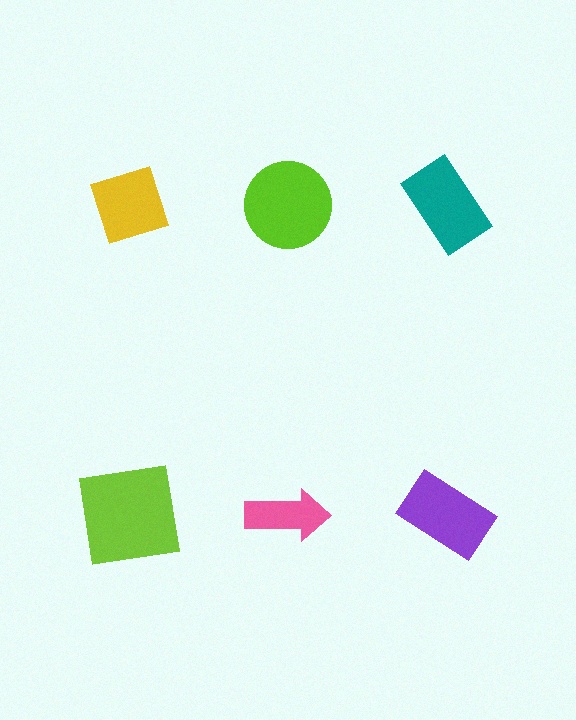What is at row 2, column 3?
A purple rectangle.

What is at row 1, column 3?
A teal rectangle.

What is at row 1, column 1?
A yellow diamond.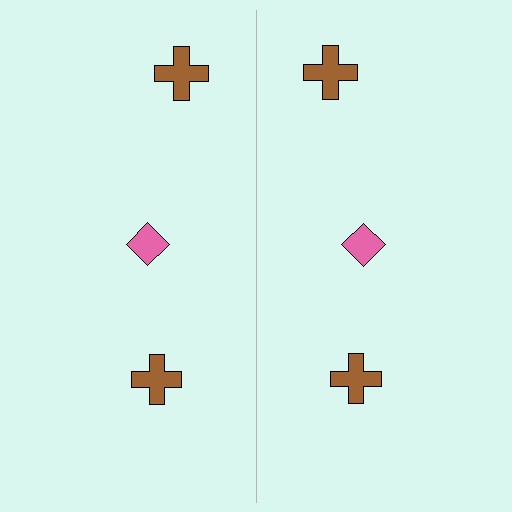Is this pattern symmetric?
Yes, this pattern has bilateral (reflection) symmetry.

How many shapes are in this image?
There are 6 shapes in this image.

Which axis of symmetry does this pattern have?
The pattern has a vertical axis of symmetry running through the center of the image.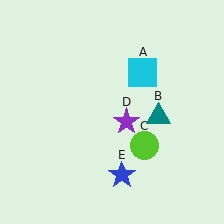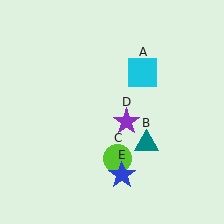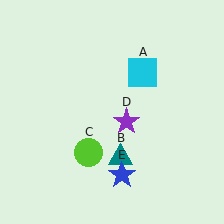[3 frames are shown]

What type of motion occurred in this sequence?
The teal triangle (object B), lime circle (object C) rotated clockwise around the center of the scene.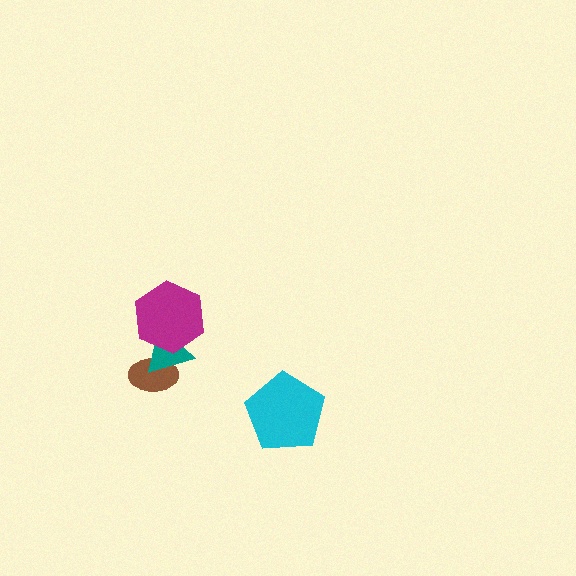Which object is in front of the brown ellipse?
The teal triangle is in front of the brown ellipse.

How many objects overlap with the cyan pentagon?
0 objects overlap with the cyan pentagon.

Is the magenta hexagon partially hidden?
No, no other shape covers it.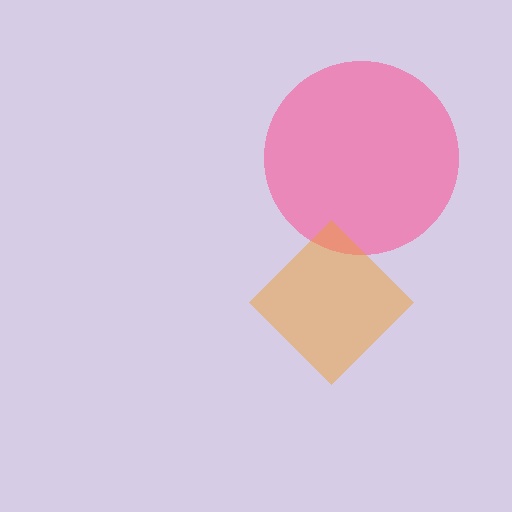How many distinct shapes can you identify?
There are 2 distinct shapes: a pink circle, an orange diamond.